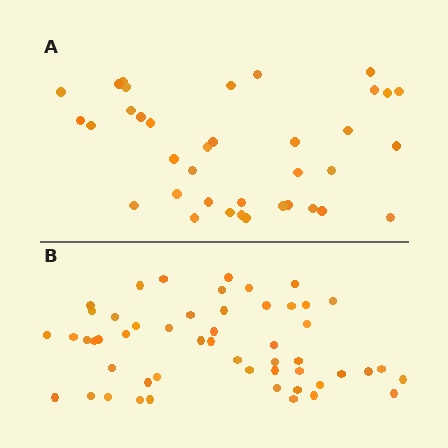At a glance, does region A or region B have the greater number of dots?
Region B (the bottom region) has more dots.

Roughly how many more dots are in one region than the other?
Region B has approximately 15 more dots than region A.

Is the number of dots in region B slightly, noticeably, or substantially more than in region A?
Region B has noticeably more, but not dramatically so. The ratio is roughly 1.4 to 1.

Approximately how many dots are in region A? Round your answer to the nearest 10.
About 40 dots. (The exact count is 37, which rounds to 40.)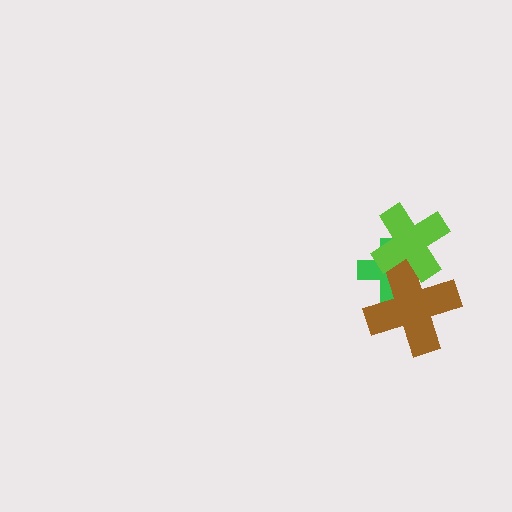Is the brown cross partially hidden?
Yes, it is partially covered by another shape.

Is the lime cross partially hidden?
No, no other shape covers it.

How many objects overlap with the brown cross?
2 objects overlap with the brown cross.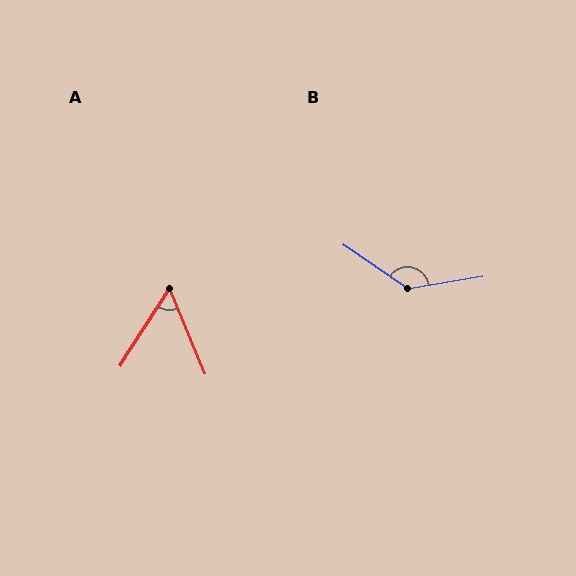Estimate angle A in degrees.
Approximately 55 degrees.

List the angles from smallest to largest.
A (55°), B (136°).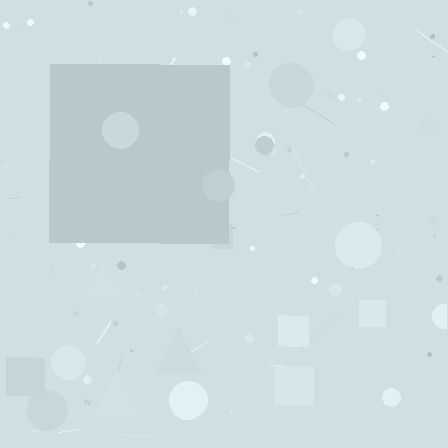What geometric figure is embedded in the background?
A square is embedded in the background.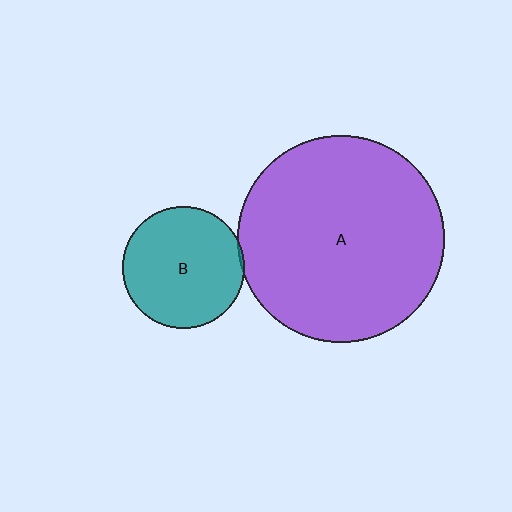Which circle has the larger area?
Circle A (purple).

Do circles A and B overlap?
Yes.